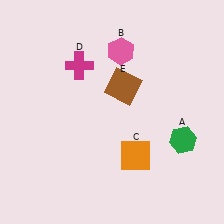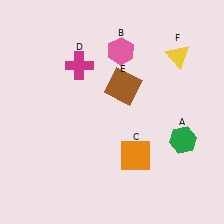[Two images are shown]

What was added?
A yellow triangle (F) was added in Image 2.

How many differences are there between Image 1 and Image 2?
There is 1 difference between the two images.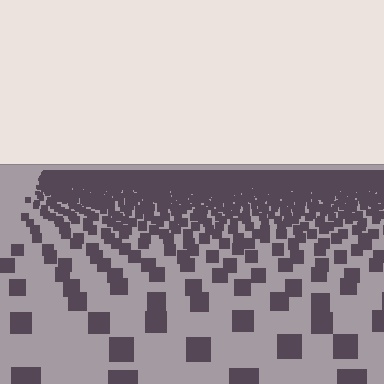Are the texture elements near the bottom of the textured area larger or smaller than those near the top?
Larger. Near the bottom, elements are closer to the viewer and appear at a bigger on-screen size.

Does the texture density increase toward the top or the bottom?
Density increases toward the top.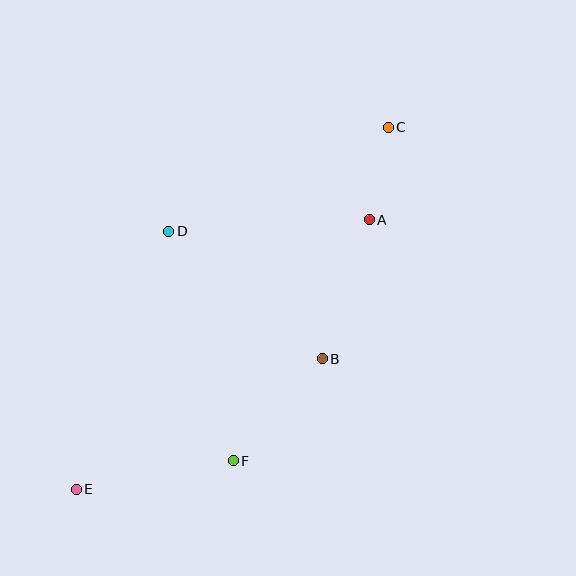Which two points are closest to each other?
Points A and C are closest to each other.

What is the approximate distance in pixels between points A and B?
The distance between A and B is approximately 147 pixels.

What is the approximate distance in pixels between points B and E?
The distance between B and E is approximately 278 pixels.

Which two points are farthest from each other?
Points C and E are farthest from each other.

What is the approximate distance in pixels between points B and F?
The distance between B and F is approximately 135 pixels.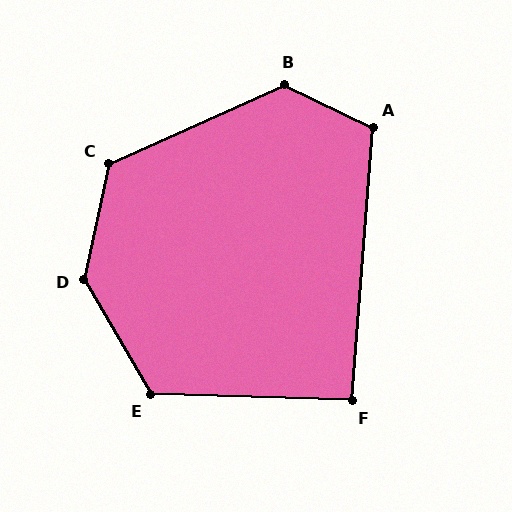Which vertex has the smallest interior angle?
F, at approximately 93 degrees.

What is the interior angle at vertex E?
Approximately 122 degrees (obtuse).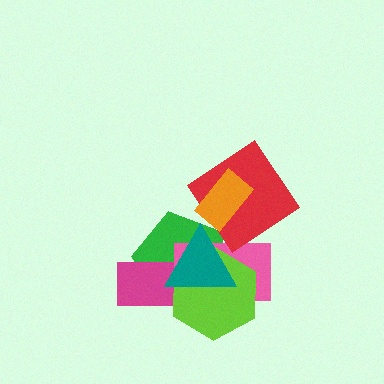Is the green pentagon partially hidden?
Yes, it is partially covered by another shape.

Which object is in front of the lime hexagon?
The teal triangle is in front of the lime hexagon.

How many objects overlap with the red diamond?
2 objects overlap with the red diamond.